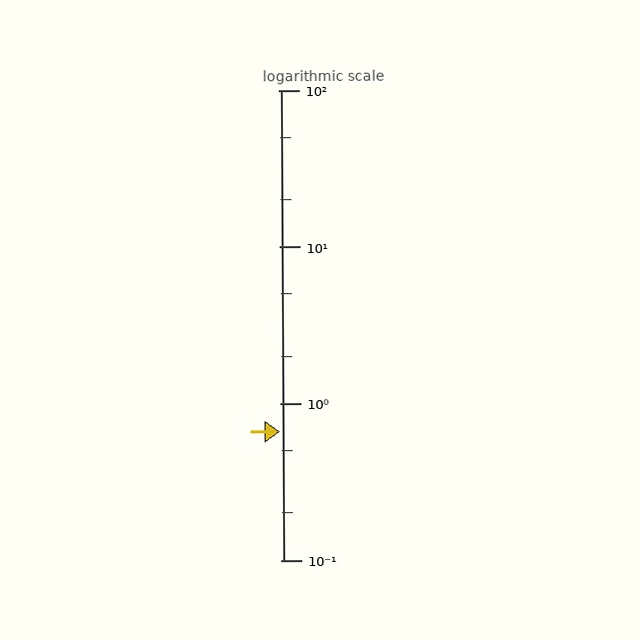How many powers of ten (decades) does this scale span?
The scale spans 3 decades, from 0.1 to 100.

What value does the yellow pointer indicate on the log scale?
The pointer indicates approximately 0.66.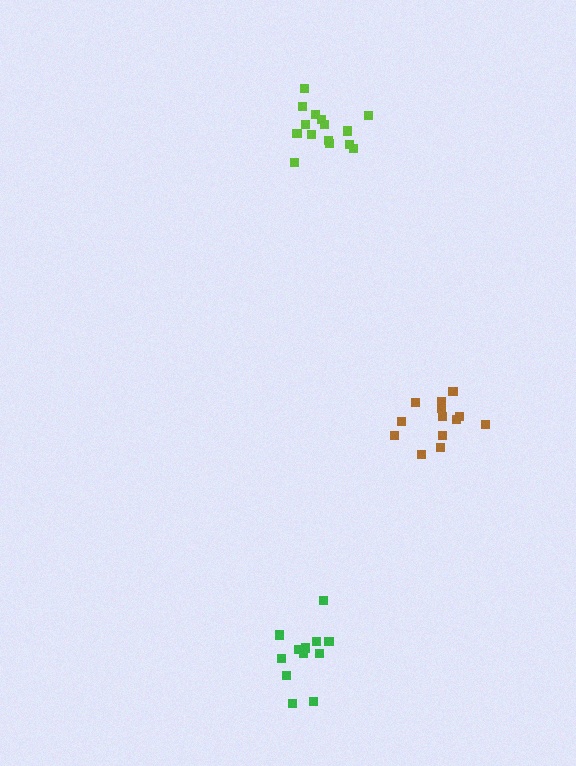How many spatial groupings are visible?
There are 3 spatial groupings.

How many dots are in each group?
Group 1: 13 dots, Group 2: 12 dots, Group 3: 15 dots (40 total).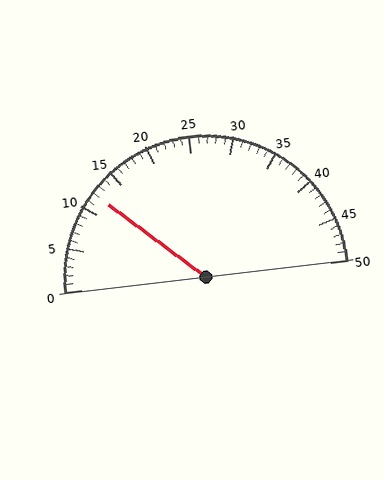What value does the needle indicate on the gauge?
The needle indicates approximately 12.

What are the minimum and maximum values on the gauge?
The gauge ranges from 0 to 50.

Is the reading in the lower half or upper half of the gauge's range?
The reading is in the lower half of the range (0 to 50).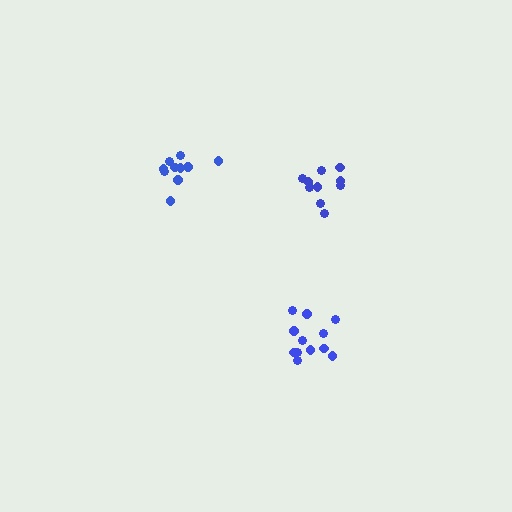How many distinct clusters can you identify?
There are 3 distinct clusters.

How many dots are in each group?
Group 1: 10 dots, Group 2: 10 dots, Group 3: 12 dots (32 total).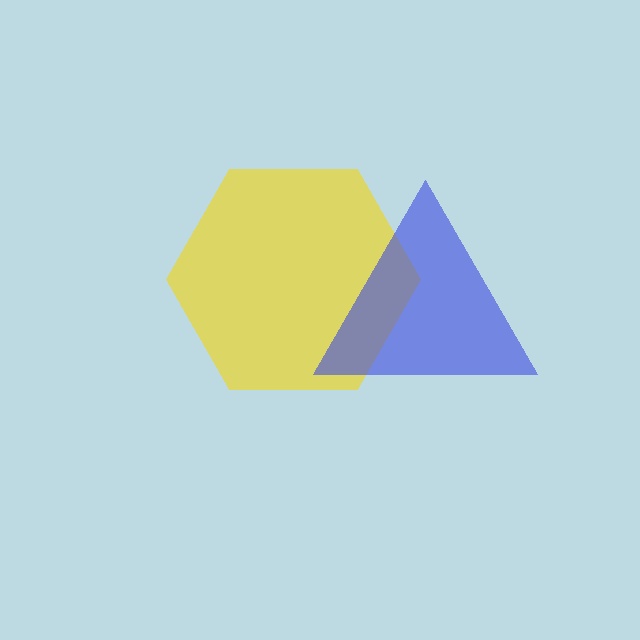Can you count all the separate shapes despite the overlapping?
Yes, there are 2 separate shapes.